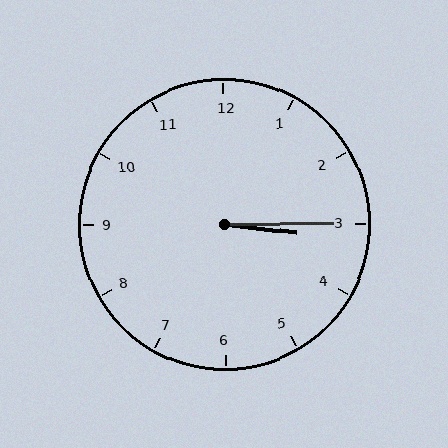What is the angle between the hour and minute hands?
Approximately 8 degrees.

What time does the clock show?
3:15.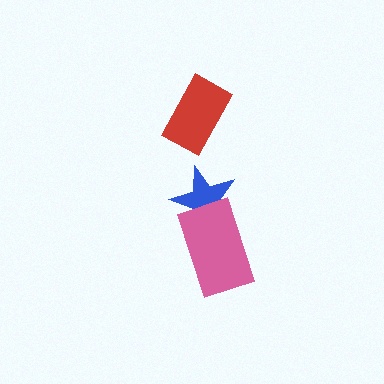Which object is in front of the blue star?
The pink rectangle is in front of the blue star.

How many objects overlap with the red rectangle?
0 objects overlap with the red rectangle.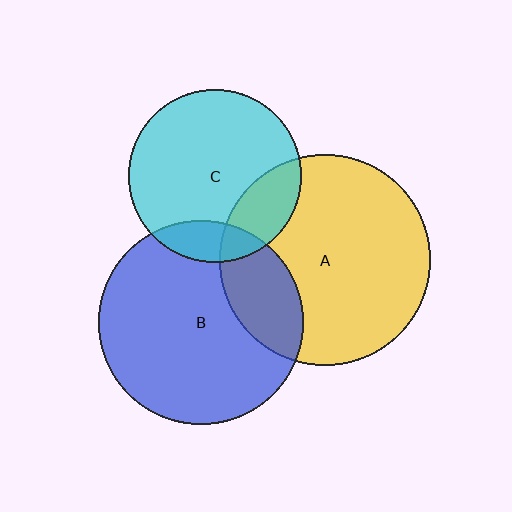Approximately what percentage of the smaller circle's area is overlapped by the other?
Approximately 20%.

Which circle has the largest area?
Circle A (yellow).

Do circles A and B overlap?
Yes.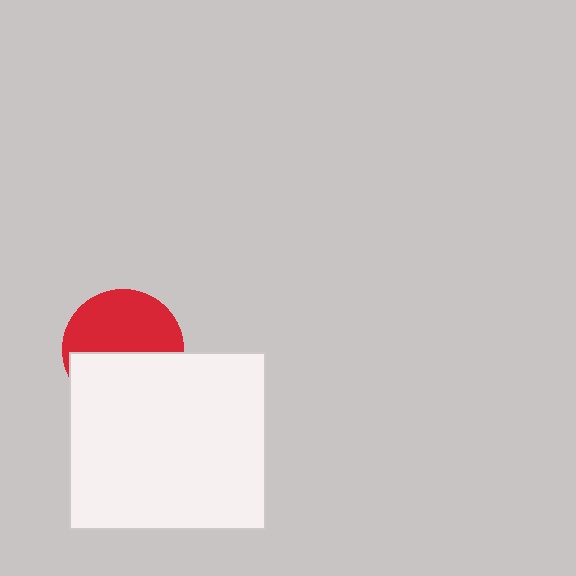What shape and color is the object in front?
The object in front is a white rectangle.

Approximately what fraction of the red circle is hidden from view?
Roughly 47% of the red circle is hidden behind the white rectangle.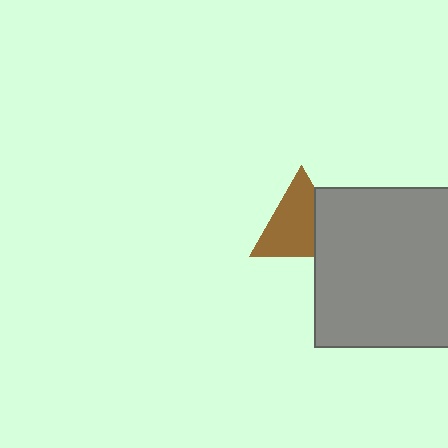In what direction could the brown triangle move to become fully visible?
The brown triangle could move left. That would shift it out from behind the gray square entirely.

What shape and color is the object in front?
The object in front is a gray square.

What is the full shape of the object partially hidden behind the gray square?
The partially hidden object is a brown triangle.